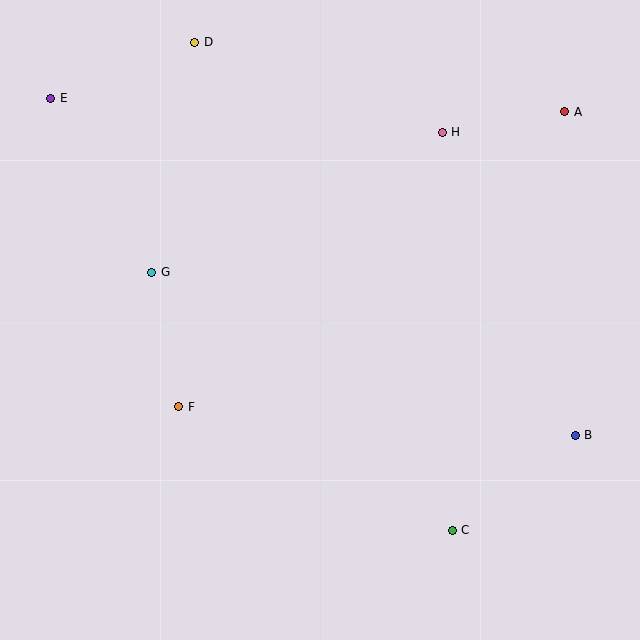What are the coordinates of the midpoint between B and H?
The midpoint between B and H is at (509, 284).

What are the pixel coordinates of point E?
Point E is at (51, 98).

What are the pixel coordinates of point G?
Point G is at (152, 273).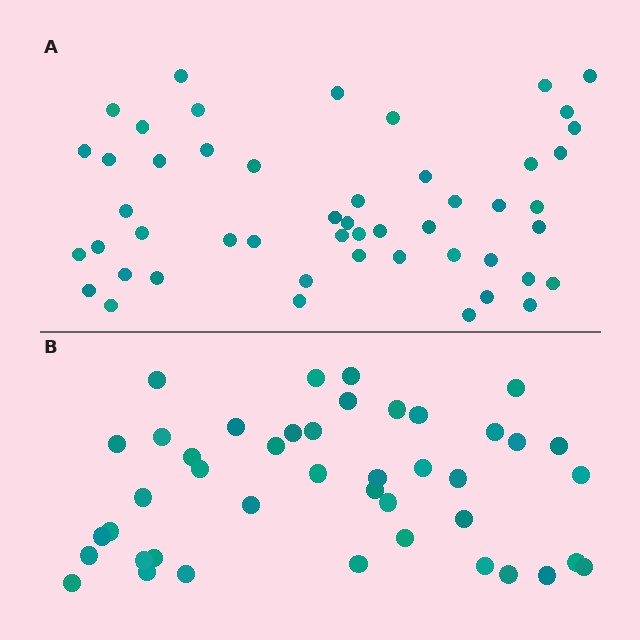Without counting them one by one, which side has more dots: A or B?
Region A (the top region) has more dots.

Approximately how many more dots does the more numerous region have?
Region A has roughly 8 or so more dots than region B.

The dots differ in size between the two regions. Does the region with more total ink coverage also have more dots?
No. Region B has more total ink coverage because its dots are larger, but region A actually contains more individual dots. Total area can be misleading — the number of items is what matters here.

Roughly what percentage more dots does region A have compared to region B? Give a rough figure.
About 15% more.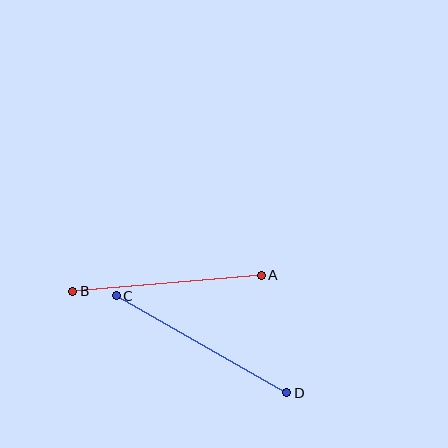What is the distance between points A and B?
The distance is approximately 190 pixels.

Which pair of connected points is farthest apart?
Points C and D are farthest apart.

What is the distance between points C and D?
The distance is approximately 196 pixels.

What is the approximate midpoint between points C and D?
The midpoint is at approximately (201, 344) pixels.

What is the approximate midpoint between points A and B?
The midpoint is at approximately (167, 283) pixels.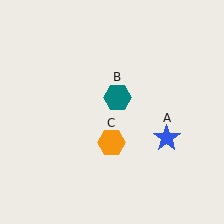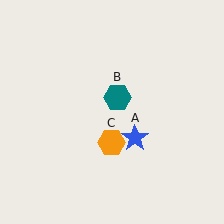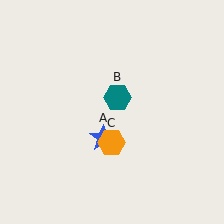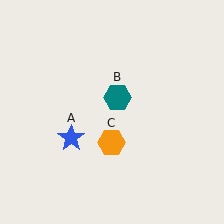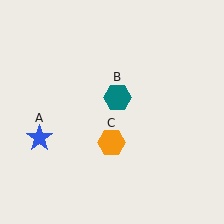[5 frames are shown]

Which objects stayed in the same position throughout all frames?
Teal hexagon (object B) and orange hexagon (object C) remained stationary.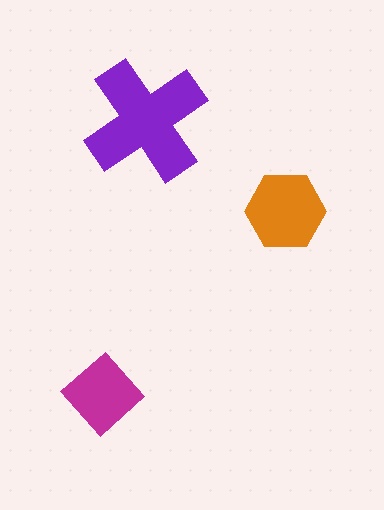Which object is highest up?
The purple cross is topmost.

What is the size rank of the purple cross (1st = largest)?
1st.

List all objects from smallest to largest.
The magenta diamond, the orange hexagon, the purple cross.